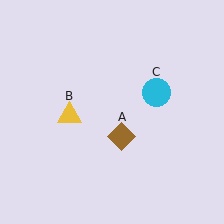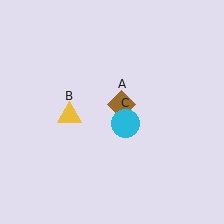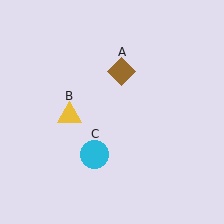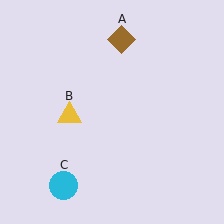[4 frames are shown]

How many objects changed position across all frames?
2 objects changed position: brown diamond (object A), cyan circle (object C).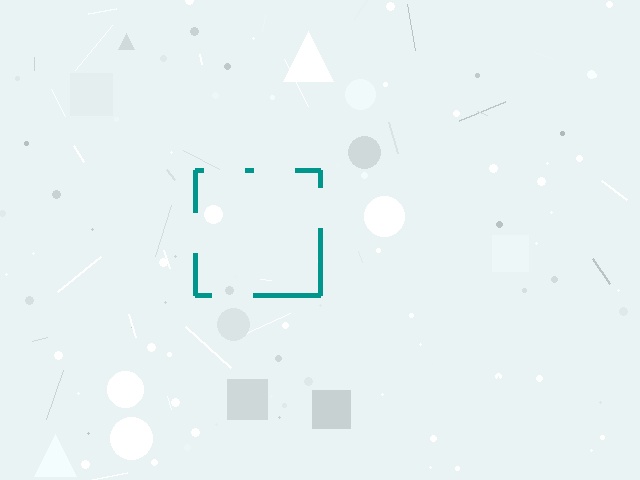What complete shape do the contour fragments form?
The contour fragments form a square.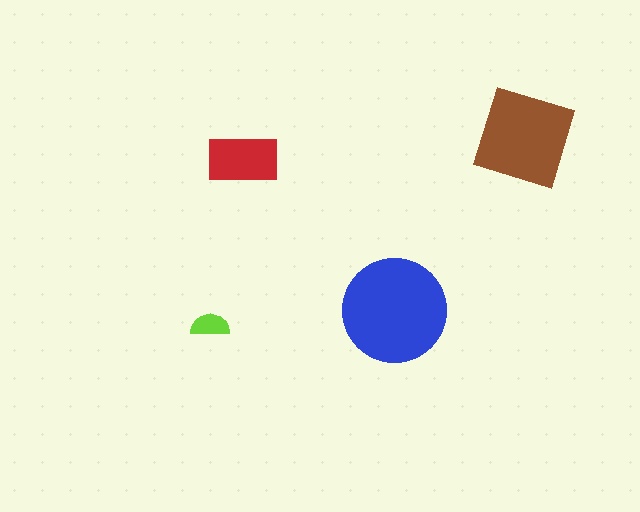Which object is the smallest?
The lime semicircle.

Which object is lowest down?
The lime semicircle is bottommost.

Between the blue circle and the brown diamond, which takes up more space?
The blue circle.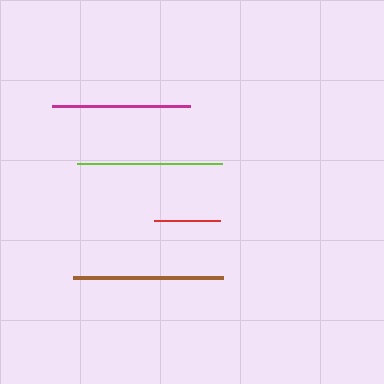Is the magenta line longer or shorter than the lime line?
The lime line is longer than the magenta line.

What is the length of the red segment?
The red segment is approximately 66 pixels long.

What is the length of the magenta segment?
The magenta segment is approximately 138 pixels long.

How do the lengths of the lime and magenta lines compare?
The lime and magenta lines are approximately the same length.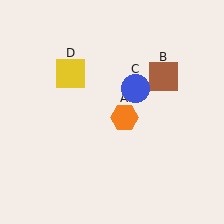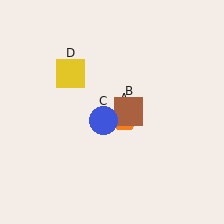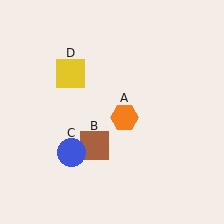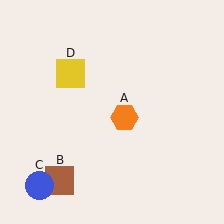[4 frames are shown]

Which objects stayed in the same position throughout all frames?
Orange hexagon (object A) and yellow square (object D) remained stationary.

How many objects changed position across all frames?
2 objects changed position: brown square (object B), blue circle (object C).